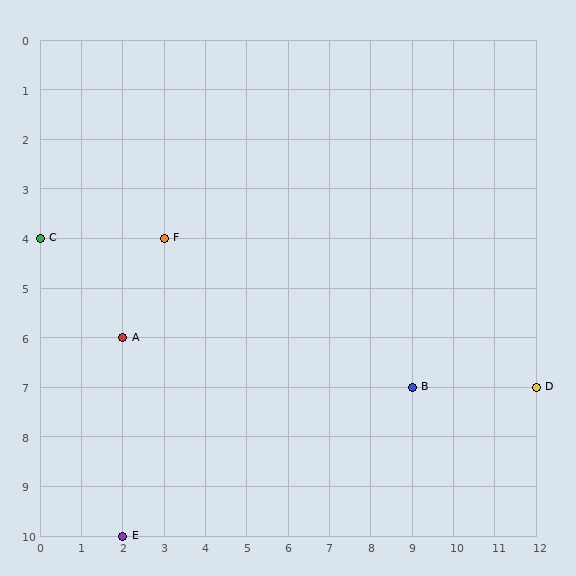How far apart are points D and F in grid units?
Points D and F are 9 columns and 3 rows apart (about 9.5 grid units diagonally).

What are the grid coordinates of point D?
Point D is at grid coordinates (12, 7).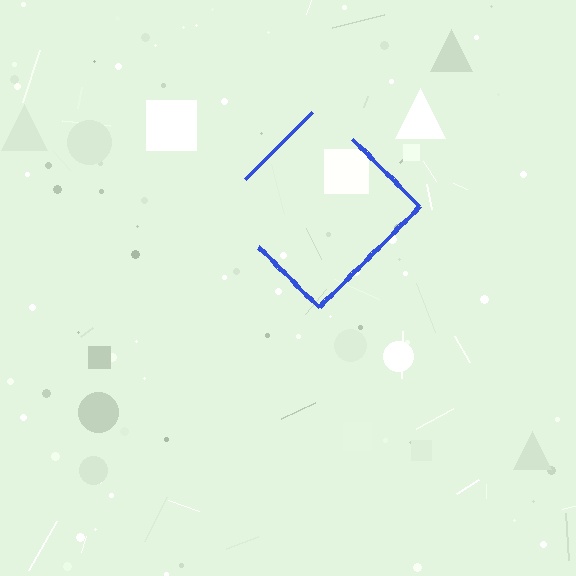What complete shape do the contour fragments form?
The contour fragments form a diamond.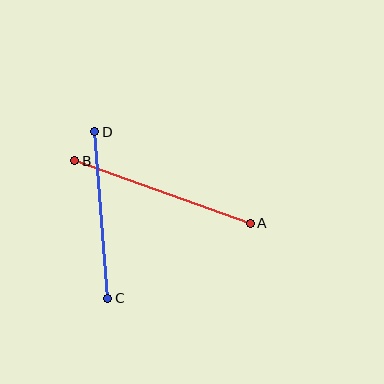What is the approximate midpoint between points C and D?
The midpoint is at approximately (101, 215) pixels.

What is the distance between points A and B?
The distance is approximately 186 pixels.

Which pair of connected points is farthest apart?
Points A and B are farthest apart.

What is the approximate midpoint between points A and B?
The midpoint is at approximately (163, 192) pixels.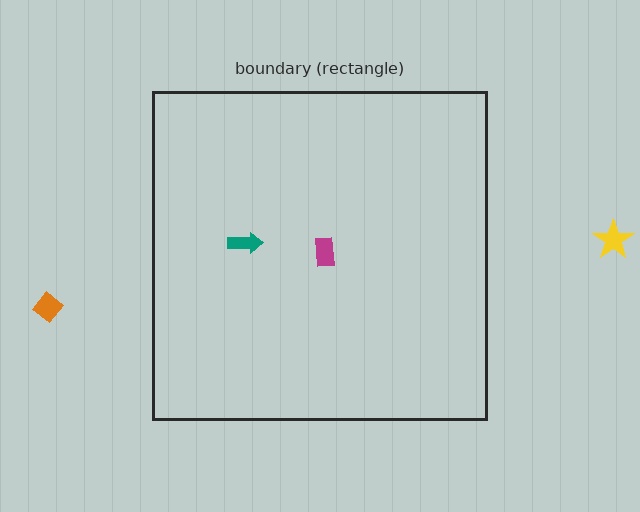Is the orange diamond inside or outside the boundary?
Outside.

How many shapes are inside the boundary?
2 inside, 2 outside.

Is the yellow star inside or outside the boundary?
Outside.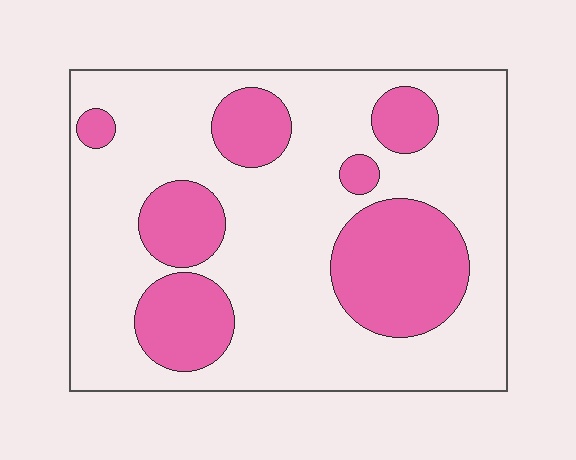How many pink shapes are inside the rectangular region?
7.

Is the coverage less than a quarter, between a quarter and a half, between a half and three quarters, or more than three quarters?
Between a quarter and a half.